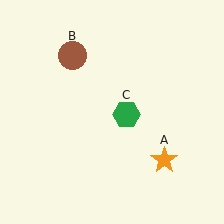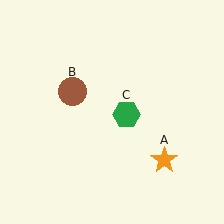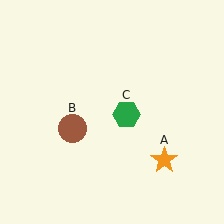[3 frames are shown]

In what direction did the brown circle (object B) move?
The brown circle (object B) moved down.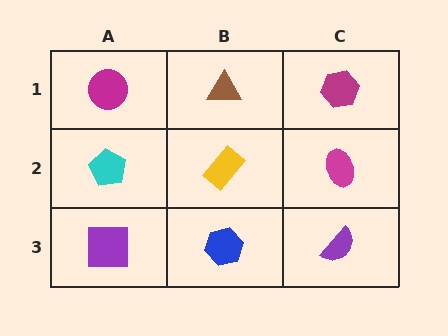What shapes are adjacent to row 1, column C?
A magenta ellipse (row 2, column C), a brown triangle (row 1, column B).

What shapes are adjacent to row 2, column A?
A magenta circle (row 1, column A), a purple square (row 3, column A), a yellow rectangle (row 2, column B).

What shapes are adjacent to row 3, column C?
A magenta ellipse (row 2, column C), a blue hexagon (row 3, column B).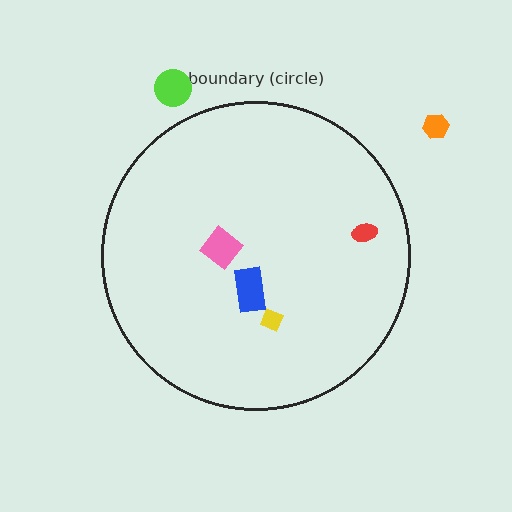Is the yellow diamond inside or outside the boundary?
Inside.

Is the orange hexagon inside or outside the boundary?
Outside.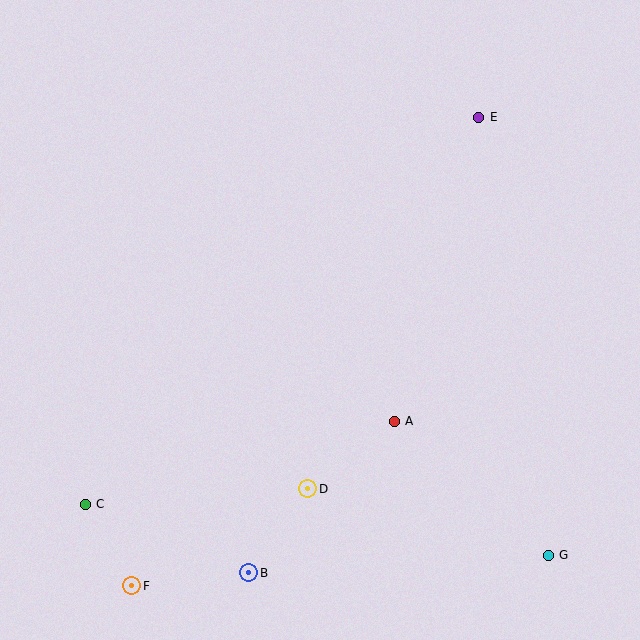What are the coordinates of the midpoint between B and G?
The midpoint between B and G is at (399, 564).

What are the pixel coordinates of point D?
Point D is at (308, 489).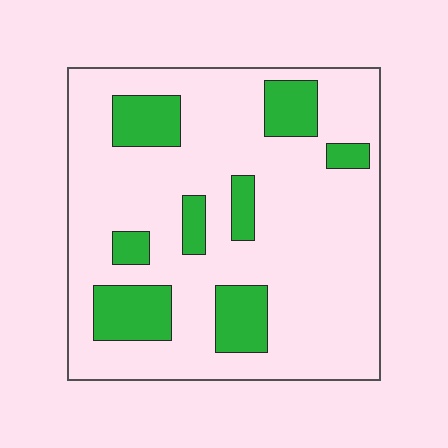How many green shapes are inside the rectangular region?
8.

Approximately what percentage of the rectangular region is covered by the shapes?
Approximately 20%.